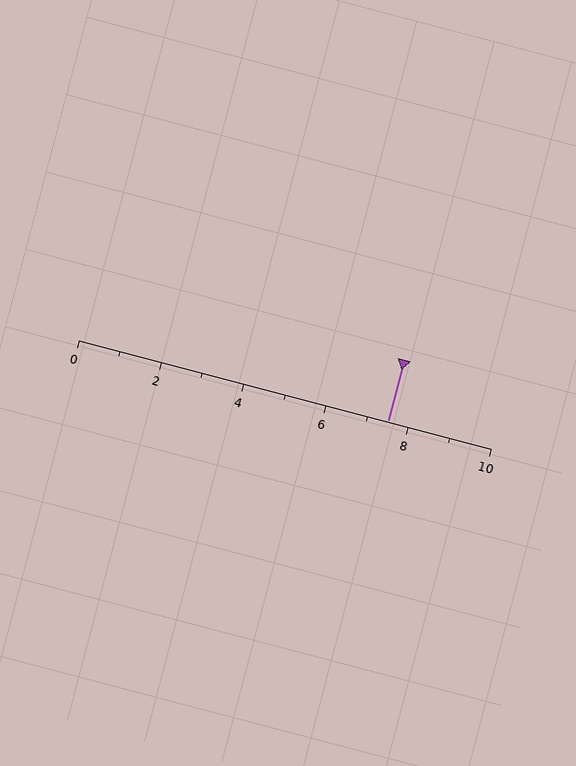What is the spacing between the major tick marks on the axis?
The major ticks are spaced 2 apart.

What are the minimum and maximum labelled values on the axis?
The axis runs from 0 to 10.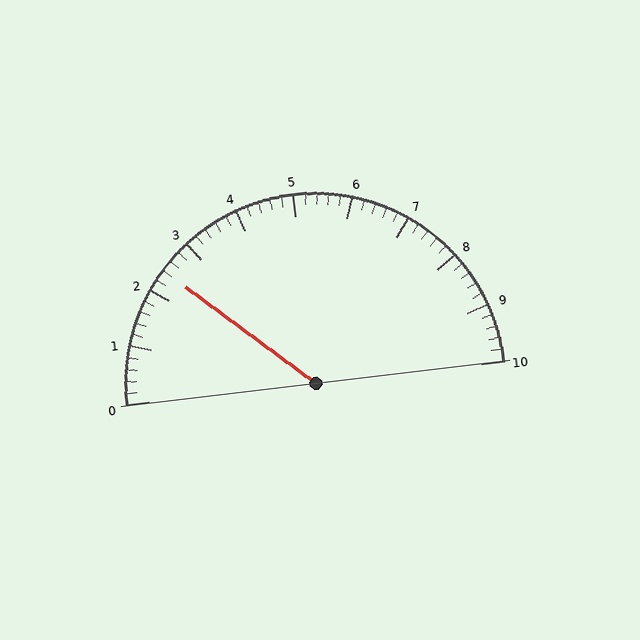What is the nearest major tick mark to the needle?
The nearest major tick mark is 2.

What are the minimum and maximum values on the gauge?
The gauge ranges from 0 to 10.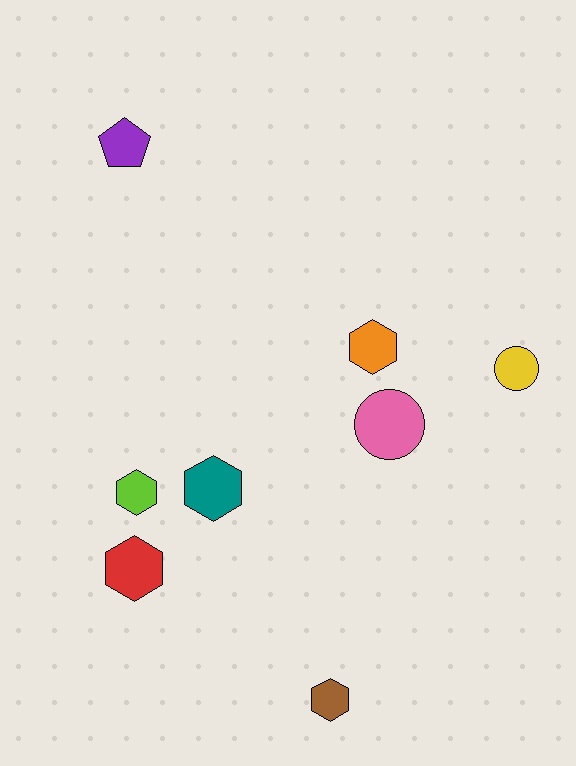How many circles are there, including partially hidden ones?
There are 2 circles.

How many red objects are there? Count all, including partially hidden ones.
There is 1 red object.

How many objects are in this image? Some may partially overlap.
There are 8 objects.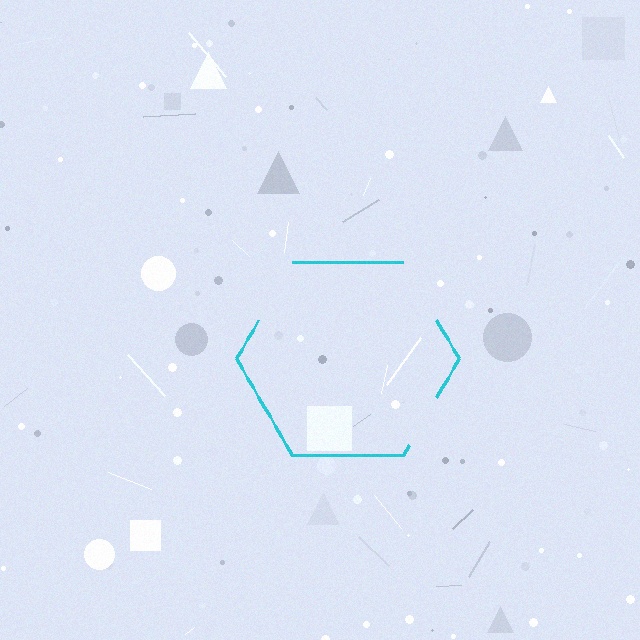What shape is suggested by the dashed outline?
The dashed outline suggests a hexagon.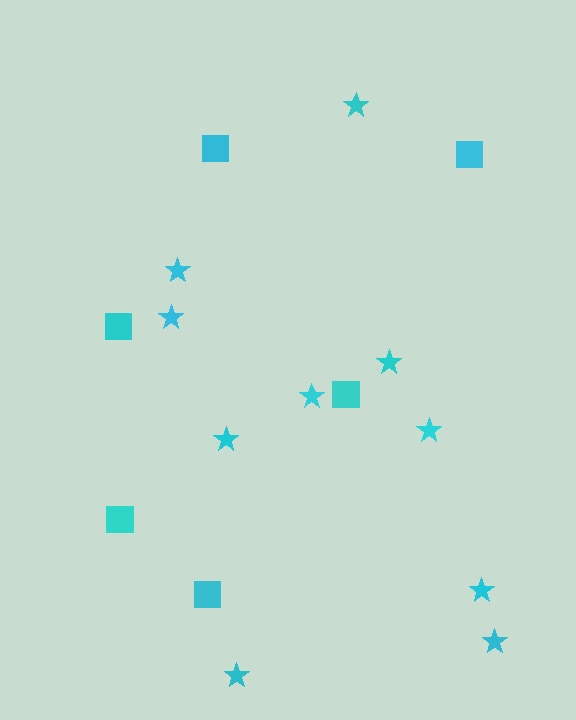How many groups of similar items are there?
There are 2 groups: one group of squares (6) and one group of stars (10).